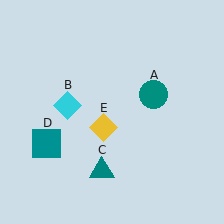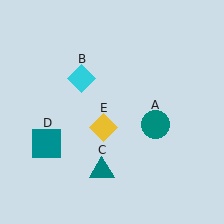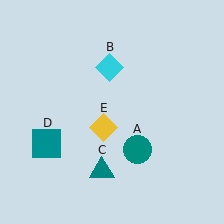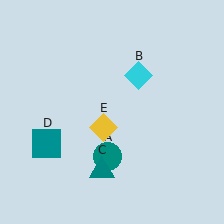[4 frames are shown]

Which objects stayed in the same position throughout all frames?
Teal triangle (object C) and teal square (object D) and yellow diamond (object E) remained stationary.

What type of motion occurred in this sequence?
The teal circle (object A), cyan diamond (object B) rotated clockwise around the center of the scene.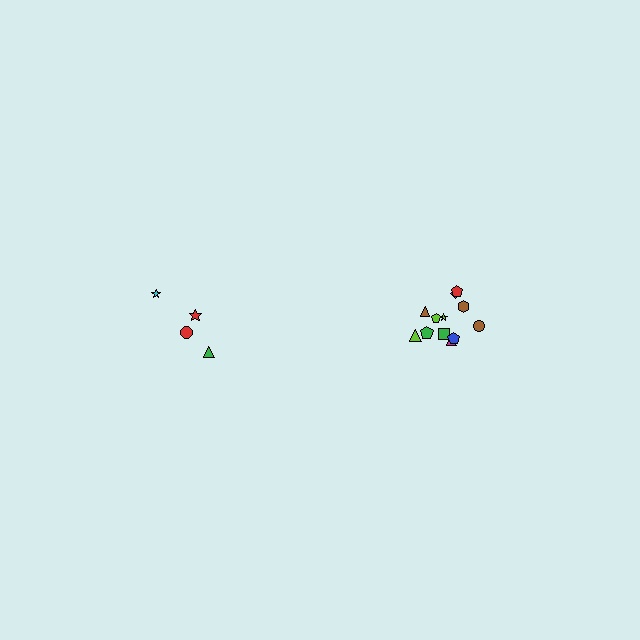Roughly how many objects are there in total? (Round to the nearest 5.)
Roughly 15 objects in total.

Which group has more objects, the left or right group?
The right group.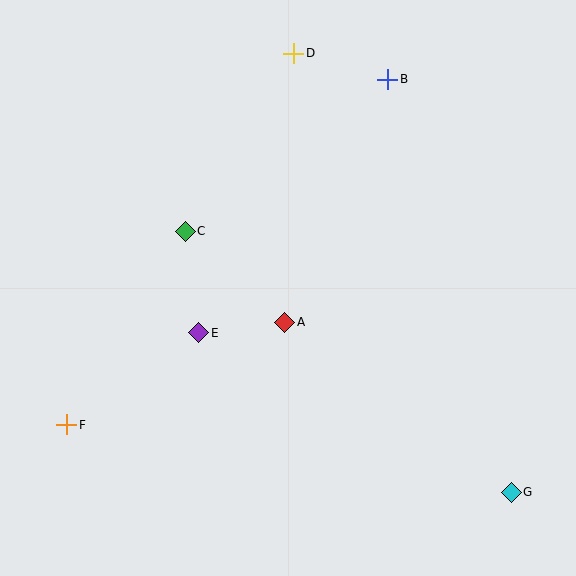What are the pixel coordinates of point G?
Point G is at (511, 492).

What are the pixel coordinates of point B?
Point B is at (388, 79).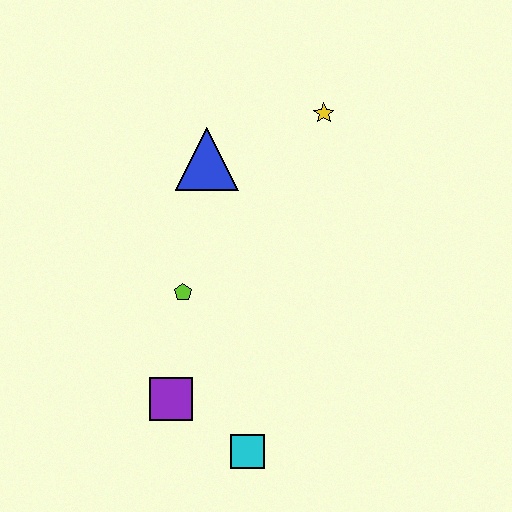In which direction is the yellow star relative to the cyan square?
The yellow star is above the cyan square.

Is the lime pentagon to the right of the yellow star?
No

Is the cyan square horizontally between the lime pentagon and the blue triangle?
No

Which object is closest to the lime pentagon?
The purple square is closest to the lime pentagon.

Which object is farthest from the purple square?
The yellow star is farthest from the purple square.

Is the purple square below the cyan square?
No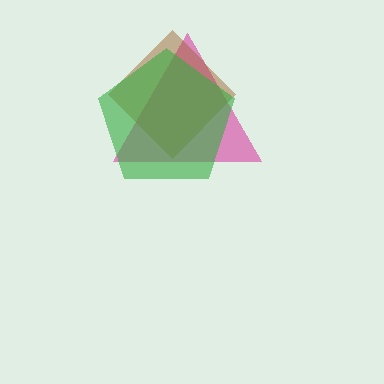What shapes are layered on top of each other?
The layered shapes are: a magenta triangle, a brown diamond, a green pentagon.